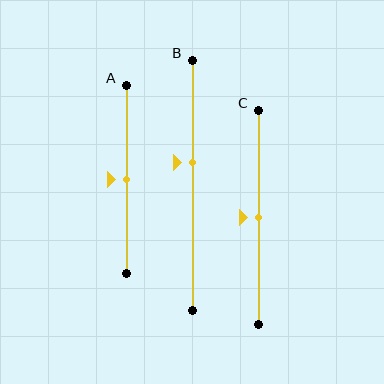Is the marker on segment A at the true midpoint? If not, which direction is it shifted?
Yes, the marker on segment A is at the true midpoint.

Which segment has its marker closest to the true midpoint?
Segment A has its marker closest to the true midpoint.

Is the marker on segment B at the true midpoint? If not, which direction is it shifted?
No, the marker on segment B is shifted upward by about 9% of the segment length.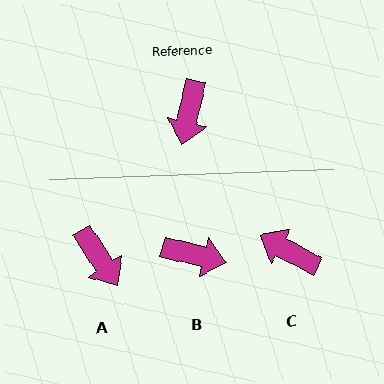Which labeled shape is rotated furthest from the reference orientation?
C, about 105 degrees away.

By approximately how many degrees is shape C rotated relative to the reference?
Approximately 105 degrees clockwise.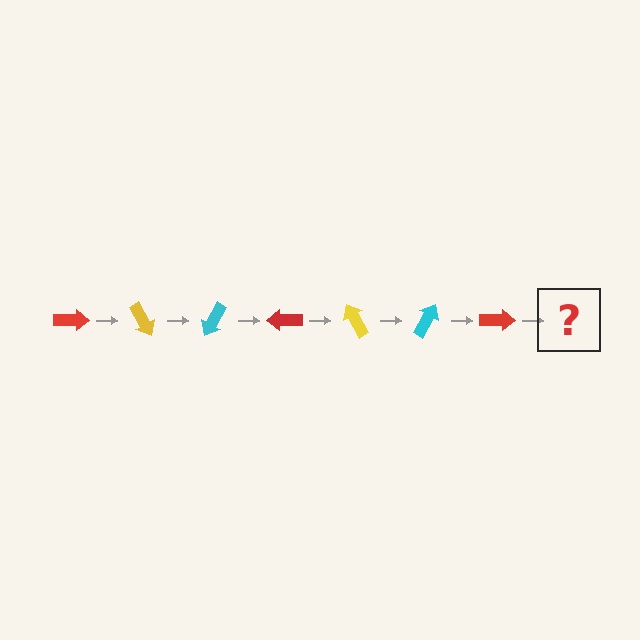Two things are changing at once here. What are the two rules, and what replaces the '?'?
The two rules are that it rotates 60 degrees each step and the color cycles through red, yellow, and cyan. The '?' should be a yellow arrow, rotated 420 degrees from the start.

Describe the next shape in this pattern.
It should be a yellow arrow, rotated 420 degrees from the start.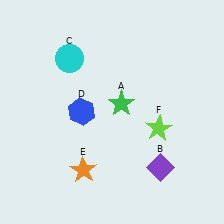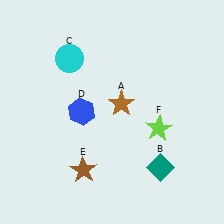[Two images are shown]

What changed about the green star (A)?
In Image 1, A is green. In Image 2, it changed to brown.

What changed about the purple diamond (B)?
In Image 1, B is purple. In Image 2, it changed to teal.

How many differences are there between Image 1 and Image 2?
There are 3 differences between the two images.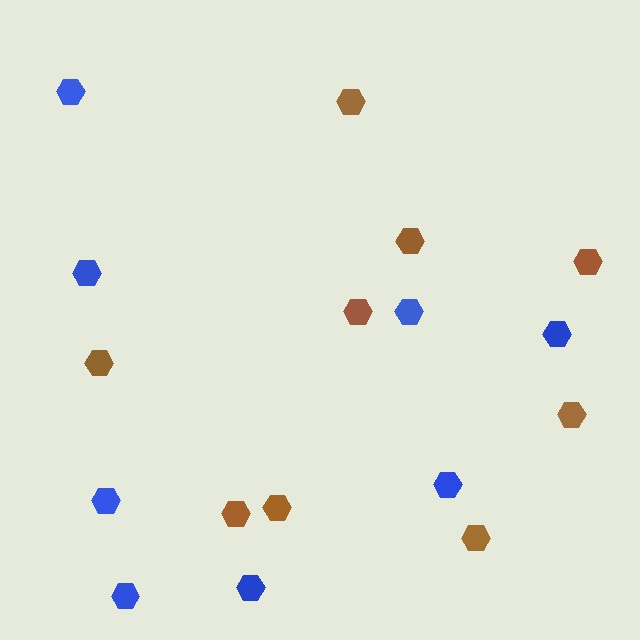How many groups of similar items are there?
There are 2 groups: one group of blue hexagons (8) and one group of brown hexagons (9).